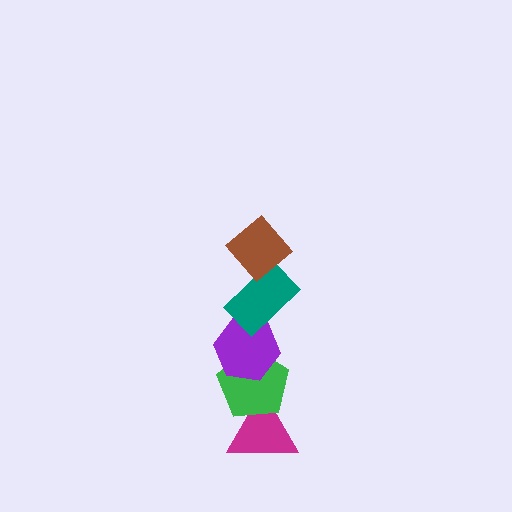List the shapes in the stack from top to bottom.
From top to bottom: the brown diamond, the teal rectangle, the purple hexagon, the green pentagon, the magenta triangle.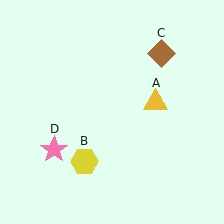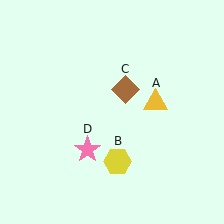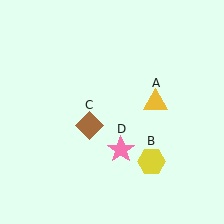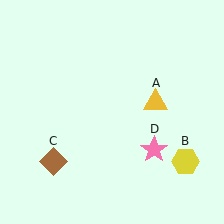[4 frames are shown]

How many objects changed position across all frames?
3 objects changed position: yellow hexagon (object B), brown diamond (object C), pink star (object D).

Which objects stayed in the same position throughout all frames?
Yellow triangle (object A) remained stationary.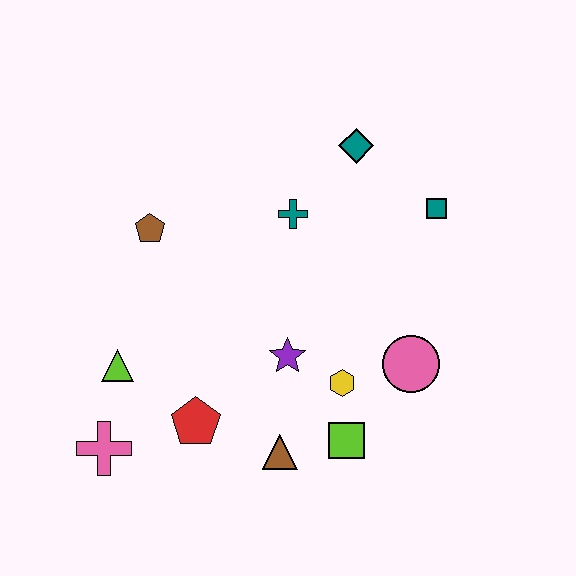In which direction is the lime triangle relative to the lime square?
The lime triangle is to the left of the lime square.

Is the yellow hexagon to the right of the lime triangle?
Yes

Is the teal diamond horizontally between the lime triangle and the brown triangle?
No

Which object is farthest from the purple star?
The teal diamond is farthest from the purple star.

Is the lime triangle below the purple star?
Yes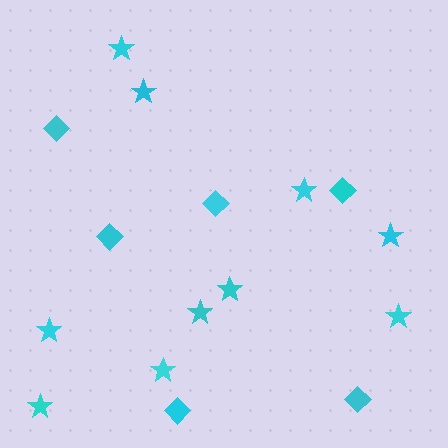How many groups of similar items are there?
There are 2 groups: one group of diamonds (6) and one group of stars (10).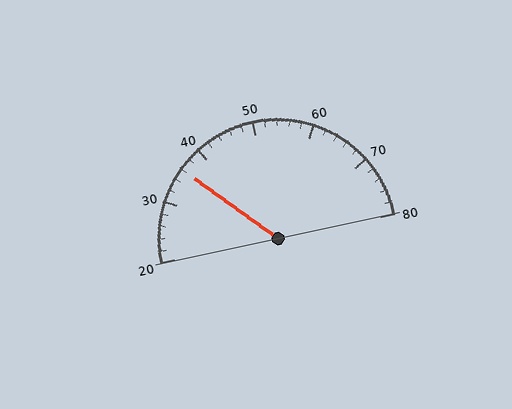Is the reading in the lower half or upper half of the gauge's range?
The reading is in the lower half of the range (20 to 80).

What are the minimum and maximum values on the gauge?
The gauge ranges from 20 to 80.